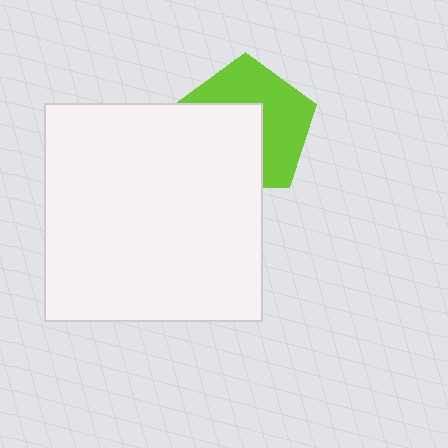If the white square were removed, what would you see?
You would see the complete lime pentagon.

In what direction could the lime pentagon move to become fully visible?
The lime pentagon could move toward the upper-right. That would shift it out from behind the white square entirely.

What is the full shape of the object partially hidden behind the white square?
The partially hidden object is a lime pentagon.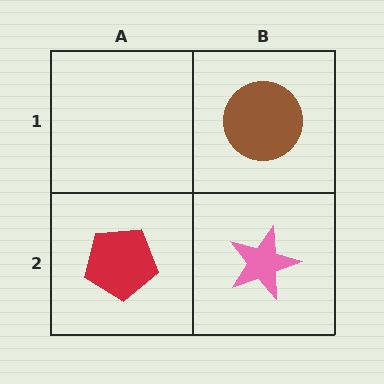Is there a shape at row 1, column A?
No, that cell is empty.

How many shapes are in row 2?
2 shapes.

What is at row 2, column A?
A red pentagon.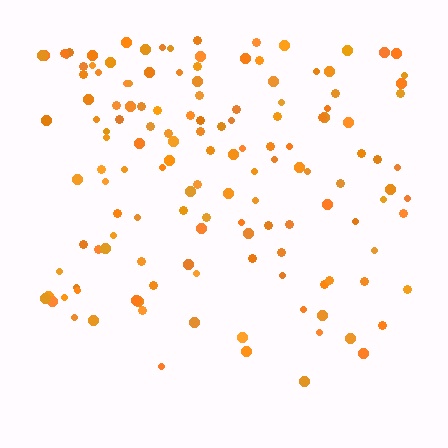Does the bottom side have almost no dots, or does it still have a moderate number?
Still a moderate number, just noticeably fewer than the top.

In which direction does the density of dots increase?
From bottom to top, with the top side densest.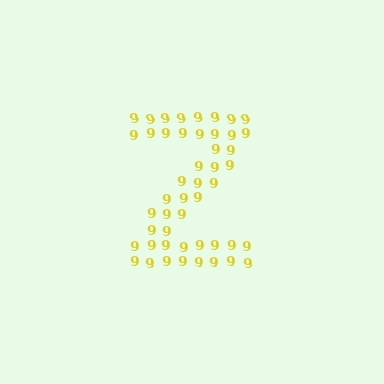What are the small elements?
The small elements are digit 9's.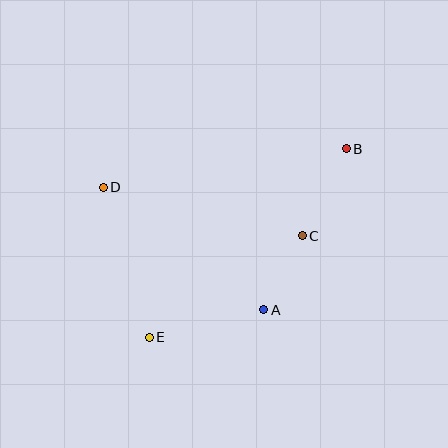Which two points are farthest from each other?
Points B and E are farthest from each other.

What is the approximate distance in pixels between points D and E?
The distance between D and E is approximately 157 pixels.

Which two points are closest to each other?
Points A and C are closest to each other.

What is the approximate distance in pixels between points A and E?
The distance between A and E is approximately 118 pixels.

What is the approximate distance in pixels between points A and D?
The distance between A and D is approximately 202 pixels.